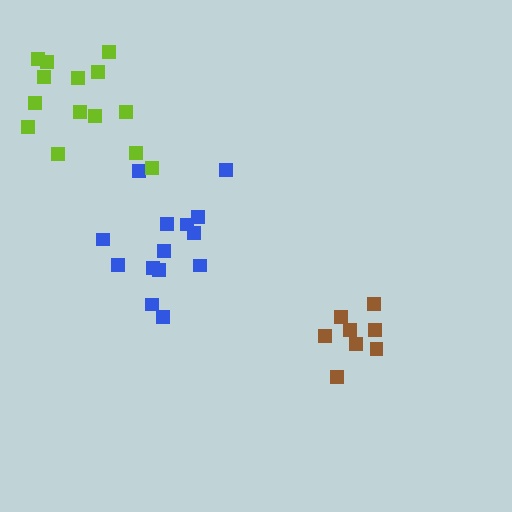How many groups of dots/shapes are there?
There are 3 groups.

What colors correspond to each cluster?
The clusters are colored: blue, lime, brown.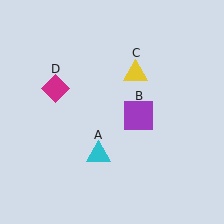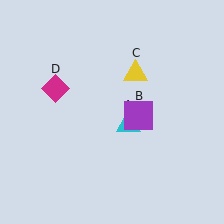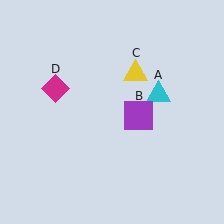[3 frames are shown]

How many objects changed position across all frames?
1 object changed position: cyan triangle (object A).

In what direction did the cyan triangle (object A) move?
The cyan triangle (object A) moved up and to the right.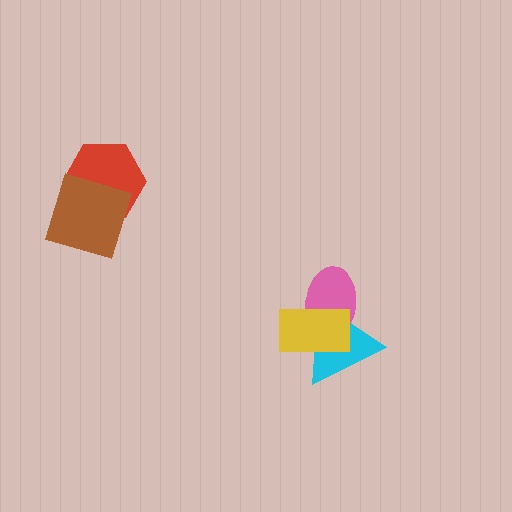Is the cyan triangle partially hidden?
Yes, it is partially covered by another shape.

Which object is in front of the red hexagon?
The brown diamond is in front of the red hexagon.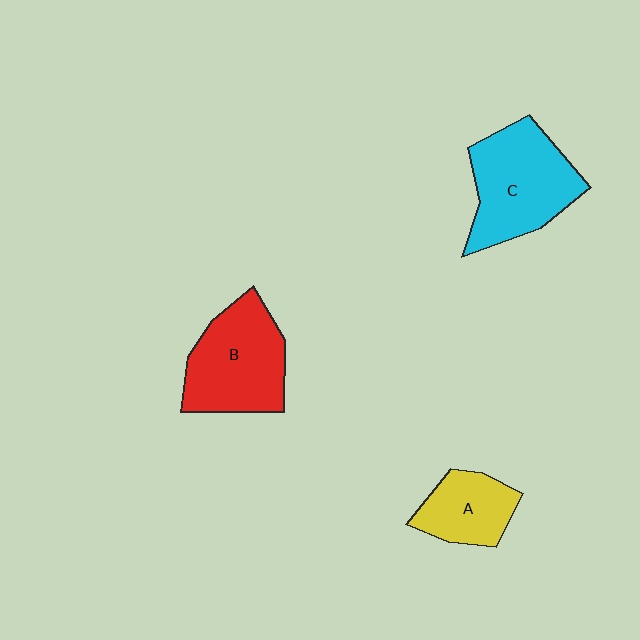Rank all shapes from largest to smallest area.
From largest to smallest: C (cyan), B (red), A (yellow).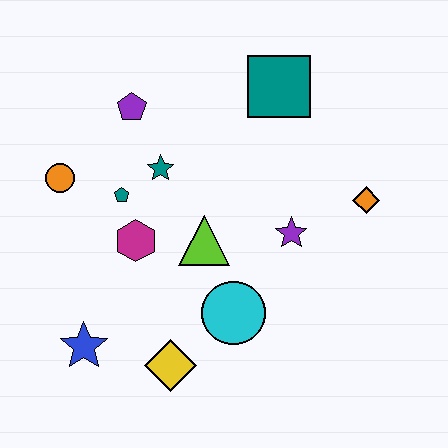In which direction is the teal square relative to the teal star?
The teal square is to the right of the teal star.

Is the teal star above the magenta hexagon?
Yes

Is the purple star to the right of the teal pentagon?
Yes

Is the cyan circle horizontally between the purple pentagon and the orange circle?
No